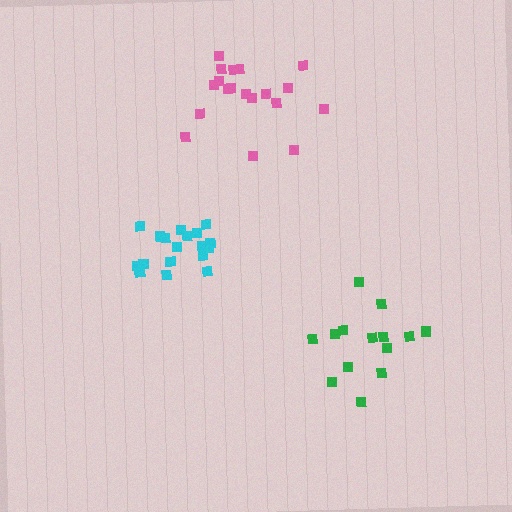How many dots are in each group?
Group 1: 14 dots, Group 2: 19 dots, Group 3: 19 dots (52 total).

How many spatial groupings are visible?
There are 3 spatial groupings.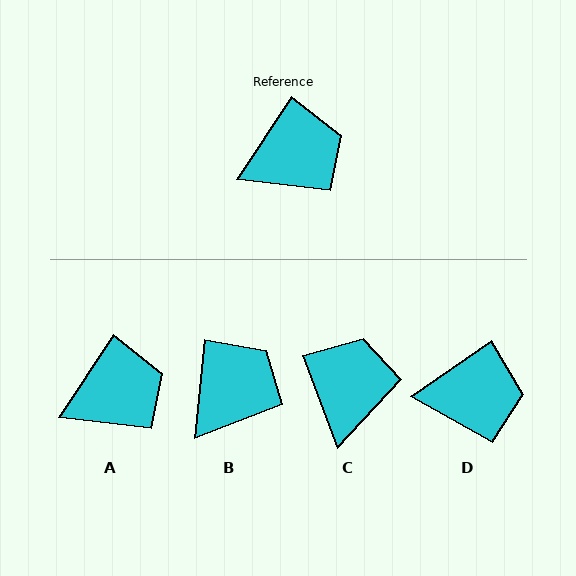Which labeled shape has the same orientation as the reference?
A.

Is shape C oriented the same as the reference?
No, it is off by about 54 degrees.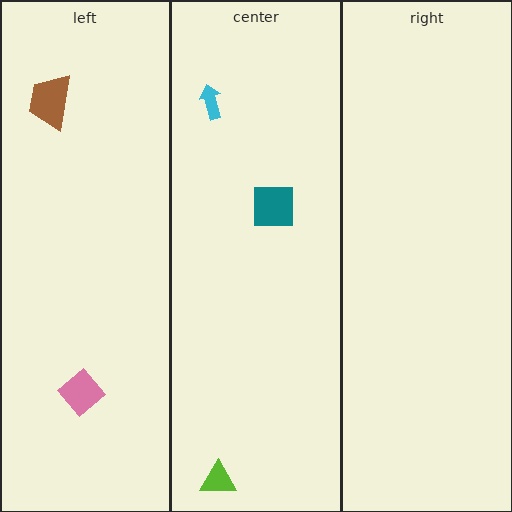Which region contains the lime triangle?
The center region.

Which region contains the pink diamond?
The left region.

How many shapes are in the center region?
3.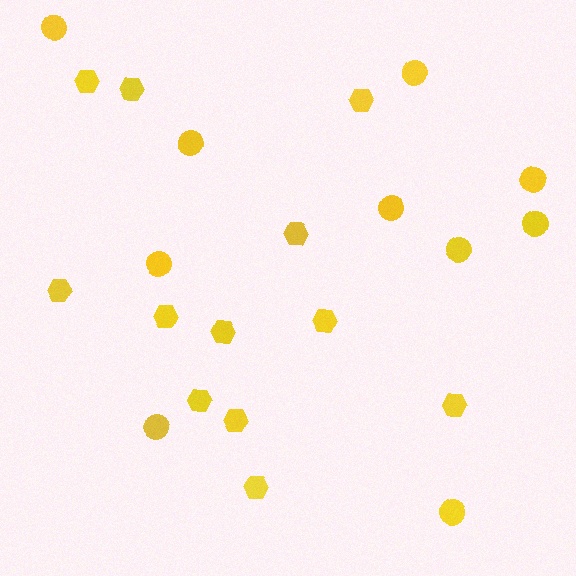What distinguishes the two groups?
There are 2 groups: one group of hexagons (12) and one group of circles (10).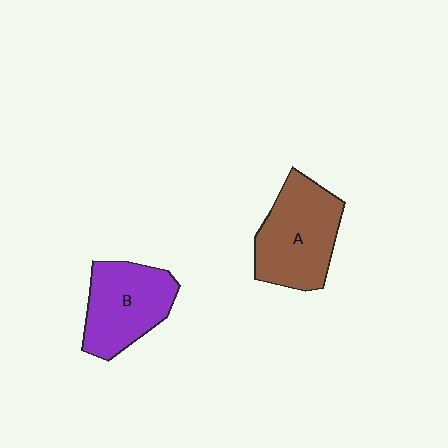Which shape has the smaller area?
Shape B (purple).